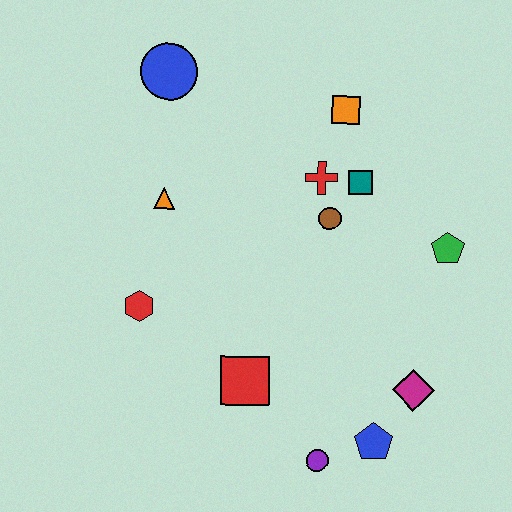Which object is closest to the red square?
The purple circle is closest to the red square.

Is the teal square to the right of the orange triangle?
Yes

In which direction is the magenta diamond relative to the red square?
The magenta diamond is to the right of the red square.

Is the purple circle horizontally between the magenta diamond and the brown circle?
No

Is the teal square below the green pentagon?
No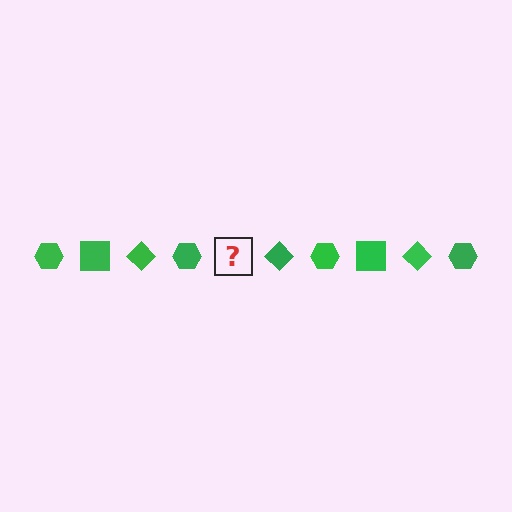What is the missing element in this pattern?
The missing element is a green square.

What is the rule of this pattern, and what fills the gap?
The rule is that the pattern cycles through hexagon, square, diamond shapes in green. The gap should be filled with a green square.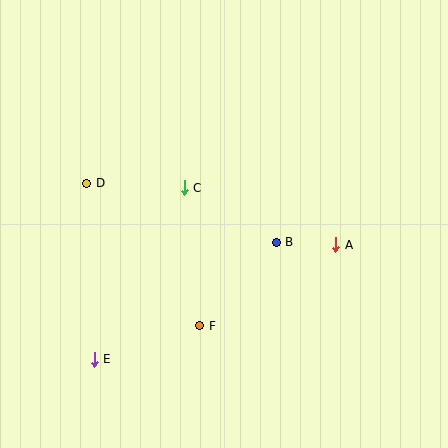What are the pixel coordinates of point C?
Point C is at (184, 188).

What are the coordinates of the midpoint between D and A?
The midpoint between D and A is at (211, 214).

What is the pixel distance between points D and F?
The distance between D and F is 182 pixels.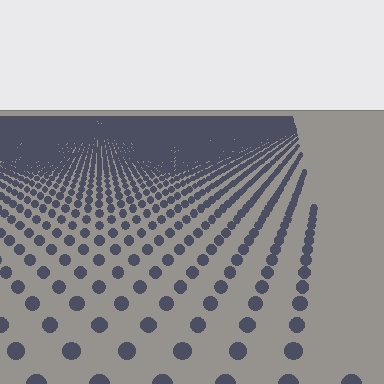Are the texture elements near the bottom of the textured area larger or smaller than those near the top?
Larger. Near the bottom, elements are closer to the viewer and appear at a bigger on-screen size.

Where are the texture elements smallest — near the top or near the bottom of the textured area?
Near the top.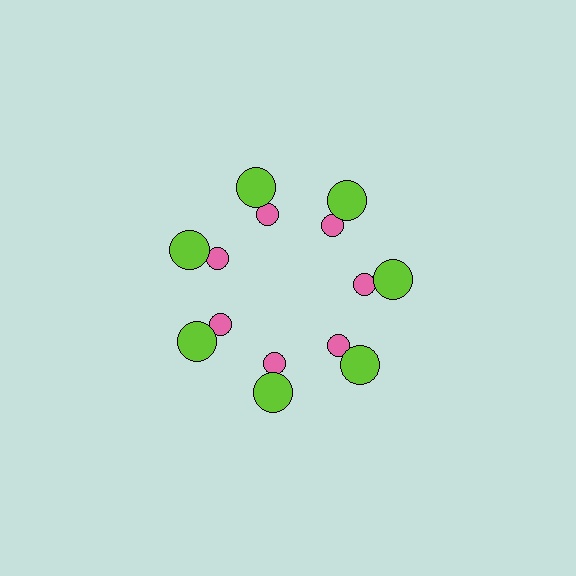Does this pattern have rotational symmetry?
Yes, this pattern has 7-fold rotational symmetry. It looks the same after rotating 51 degrees around the center.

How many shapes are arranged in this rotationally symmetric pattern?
There are 14 shapes, arranged in 7 groups of 2.